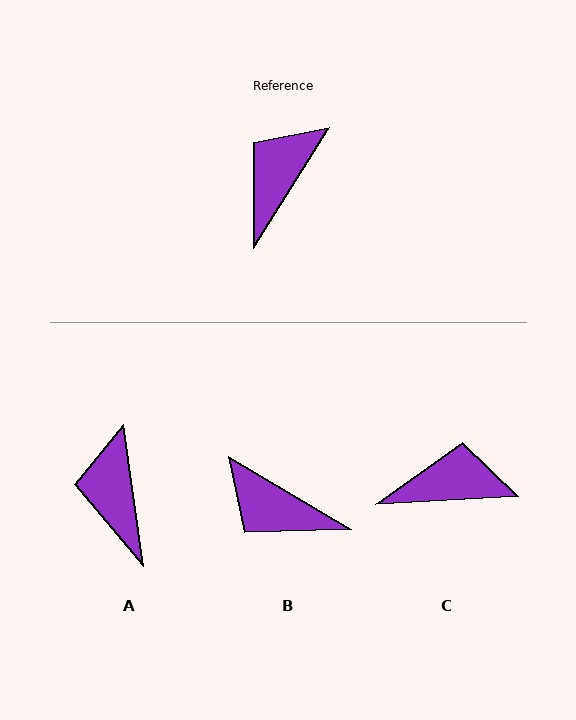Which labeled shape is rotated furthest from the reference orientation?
B, about 91 degrees away.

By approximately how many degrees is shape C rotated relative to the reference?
Approximately 54 degrees clockwise.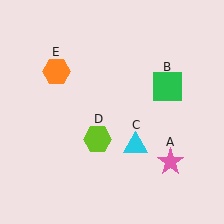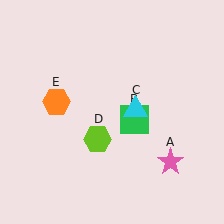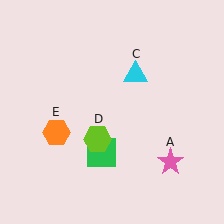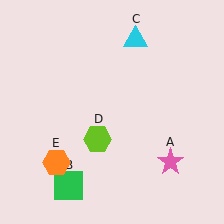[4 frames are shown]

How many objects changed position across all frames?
3 objects changed position: green square (object B), cyan triangle (object C), orange hexagon (object E).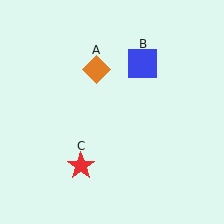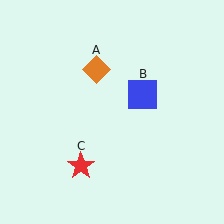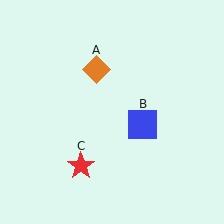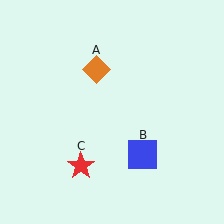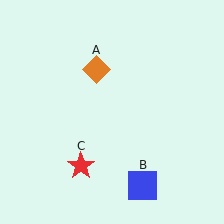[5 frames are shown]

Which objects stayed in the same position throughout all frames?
Orange diamond (object A) and red star (object C) remained stationary.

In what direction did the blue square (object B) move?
The blue square (object B) moved down.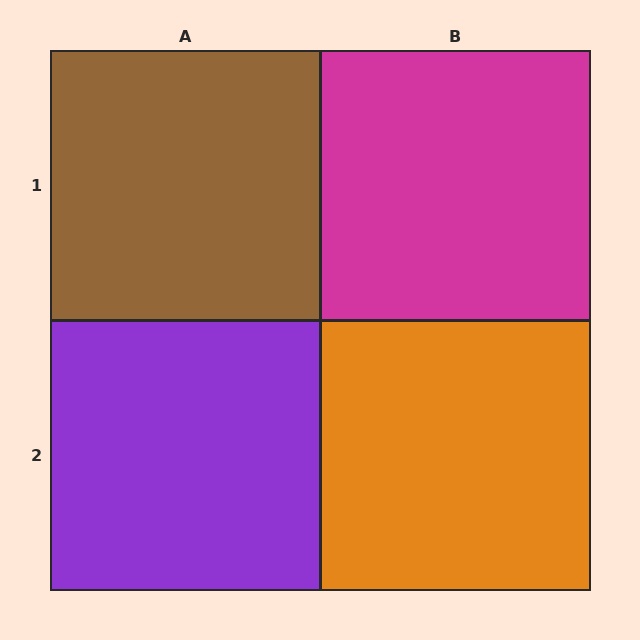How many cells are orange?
1 cell is orange.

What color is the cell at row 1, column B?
Magenta.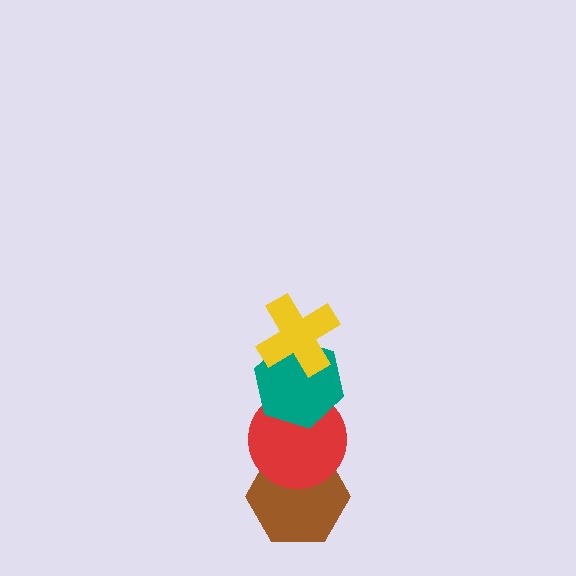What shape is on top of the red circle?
The teal hexagon is on top of the red circle.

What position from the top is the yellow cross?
The yellow cross is 1st from the top.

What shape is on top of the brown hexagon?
The red circle is on top of the brown hexagon.